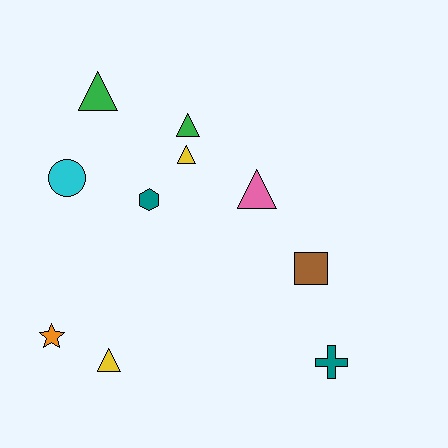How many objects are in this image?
There are 10 objects.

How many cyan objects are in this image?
There is 1 cyan object.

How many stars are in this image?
There is 1 star.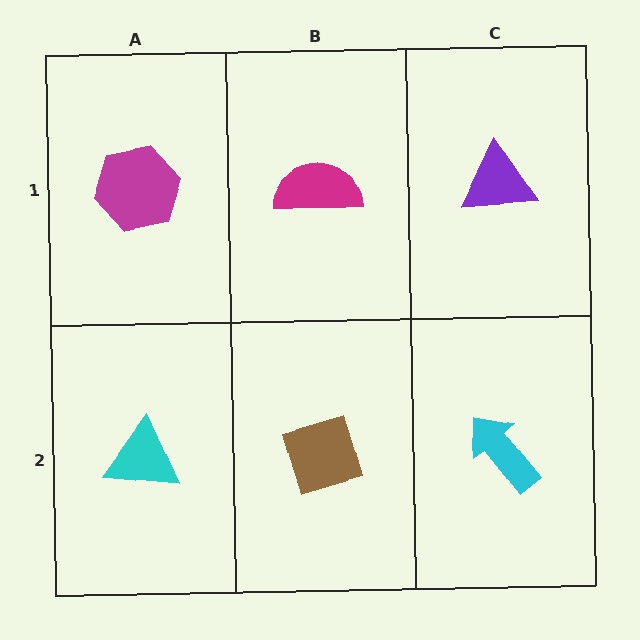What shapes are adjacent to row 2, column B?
A magenta semicircle (row 1, column B), a cyan triangle (row 2, column A), a cyan arrow (row 2, column C).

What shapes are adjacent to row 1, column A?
A cyan triangle (row 2, column A), a magenta semicircle (row 1, column B).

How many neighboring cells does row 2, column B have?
3.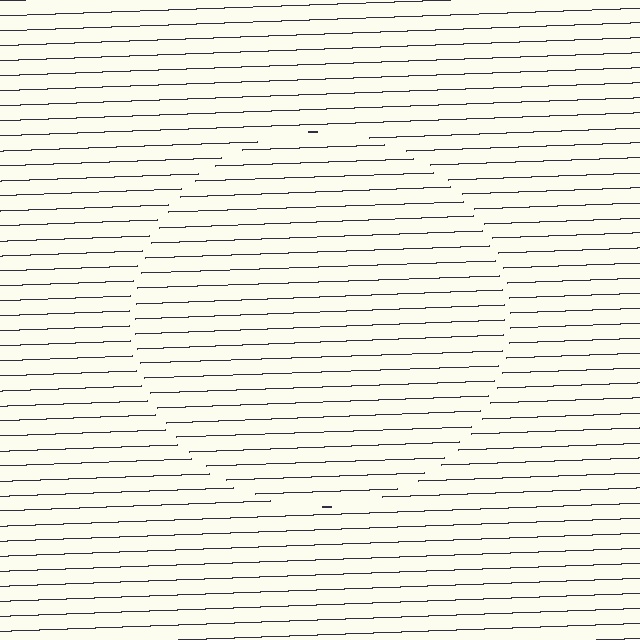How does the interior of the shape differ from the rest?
The interior of the shape contains the same grating, shifted by half a period — the contour is defined by the phase discontinuity where line-ends from the inner and outer gratings abut.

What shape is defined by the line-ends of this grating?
An illusory circle. The interior of the shape contains the same grating, shifted by half a period — the contour is defined by the phase discontinuity where line-ends from the inner and outer gratings abut.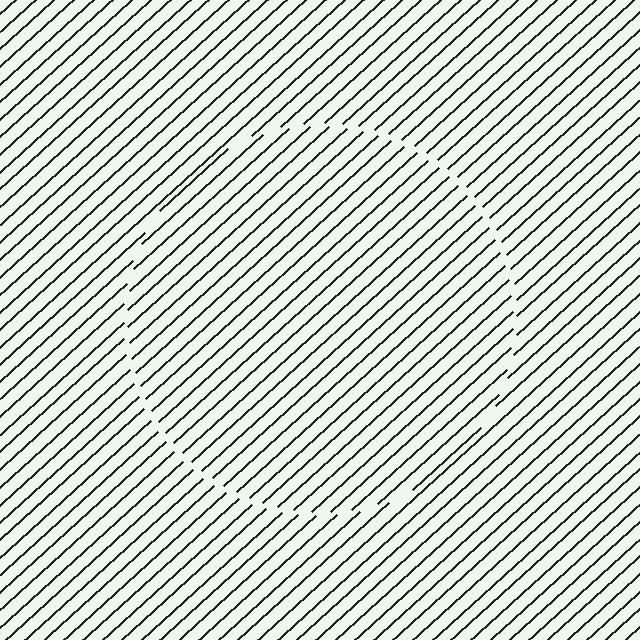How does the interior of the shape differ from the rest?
The interior of the shape contains the same grating, shifted by half a period — the contour is defined by the phase discontinuity where line-ends from the inner and outer gratings abut.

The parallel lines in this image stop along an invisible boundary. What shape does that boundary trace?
An illusory circle. The interior of the shape contains the same grating, shifted by half a period — the contour is defined by the phase discontinuity where line-ends from the inner and outer gratings abut.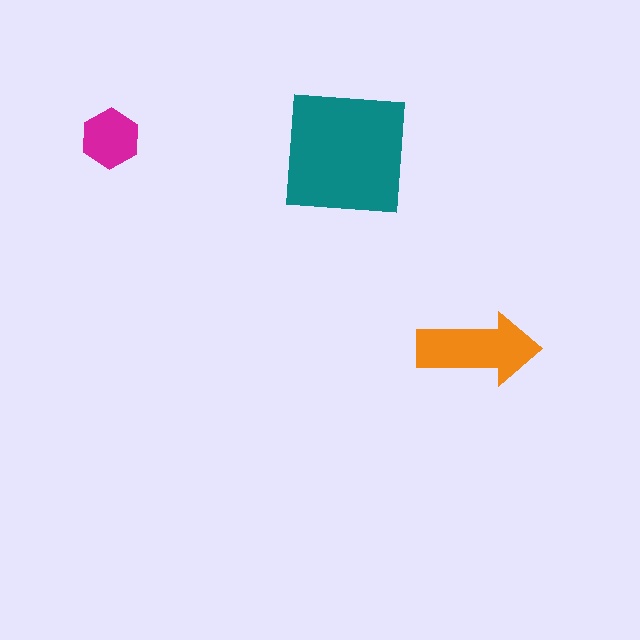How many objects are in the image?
There are 3 objects in the image.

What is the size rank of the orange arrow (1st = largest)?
2nd.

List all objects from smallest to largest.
The magenta hexagon, the orange arrow, the teal square.